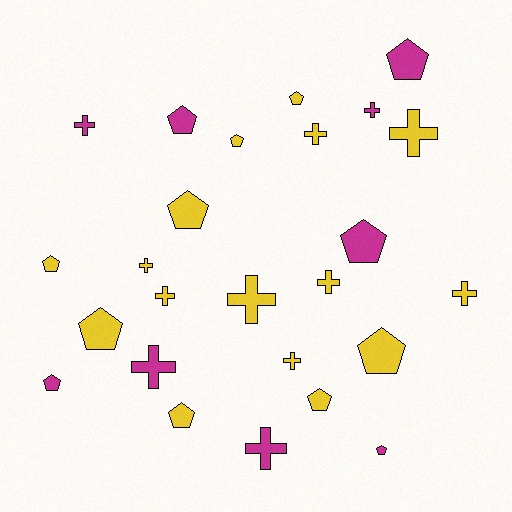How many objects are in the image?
There are 25 objects.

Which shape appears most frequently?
Pentagon, with 13 objects.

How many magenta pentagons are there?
There are 5 magenta pentagons.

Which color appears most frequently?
Yellow, with 16 objects.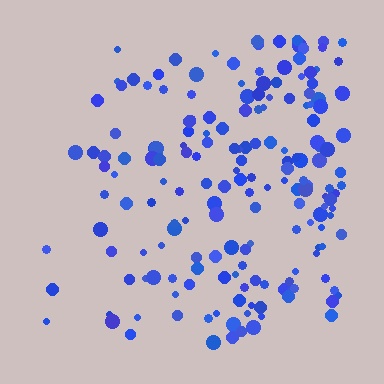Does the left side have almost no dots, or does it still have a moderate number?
Still a moderate number, just noticeably fewer than the right.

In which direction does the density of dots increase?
From left to right, with the right side densest.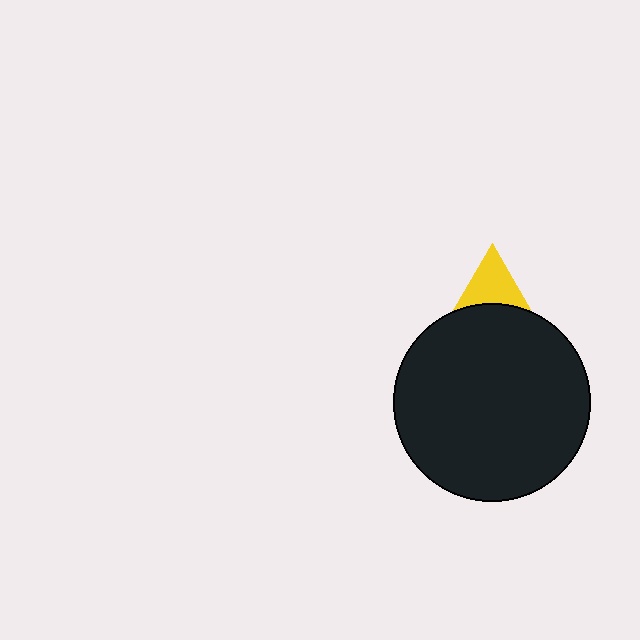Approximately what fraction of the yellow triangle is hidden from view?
Roughly 52% of the yellow triangle is hidden behind the black circle.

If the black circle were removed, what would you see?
You would see the complete yellow triangle.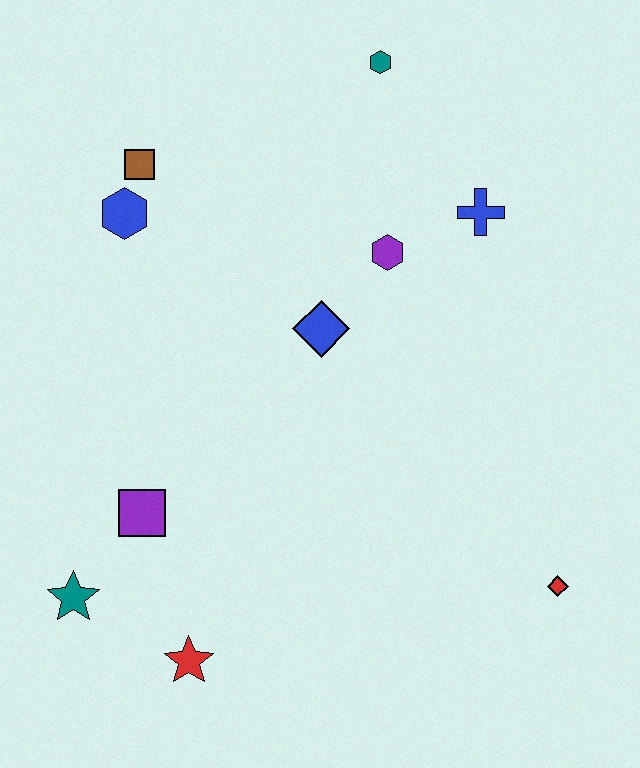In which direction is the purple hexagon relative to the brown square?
The purple hexagon is to the right of the brown square.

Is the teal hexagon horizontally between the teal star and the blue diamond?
No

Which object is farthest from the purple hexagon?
The teal star is farthest from the purple hexagon.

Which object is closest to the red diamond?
The blue diamond is closest to the red diamond.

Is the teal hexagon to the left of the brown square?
No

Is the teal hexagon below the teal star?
No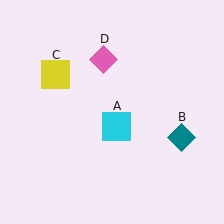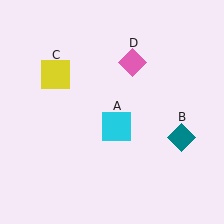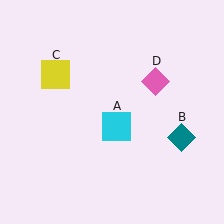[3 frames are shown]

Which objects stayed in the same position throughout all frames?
Cyan square (object A) and teal diamond (object B) and yellow square (object C) remained stationary.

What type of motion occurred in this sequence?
The pink diamond (object D) rotated clockwise around the center of the scene.